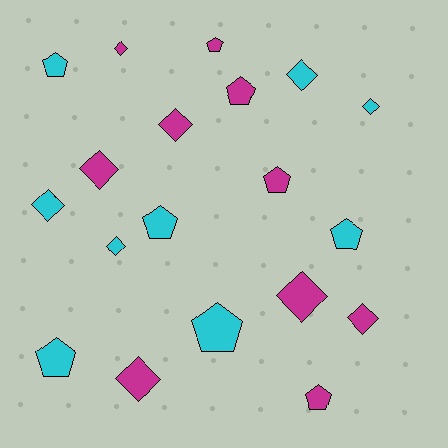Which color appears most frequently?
Magenta, with 10 objects.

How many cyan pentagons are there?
There are 5 cyan pentagons.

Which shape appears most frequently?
Diamond, with 10 objects.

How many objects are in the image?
There are 19 objects.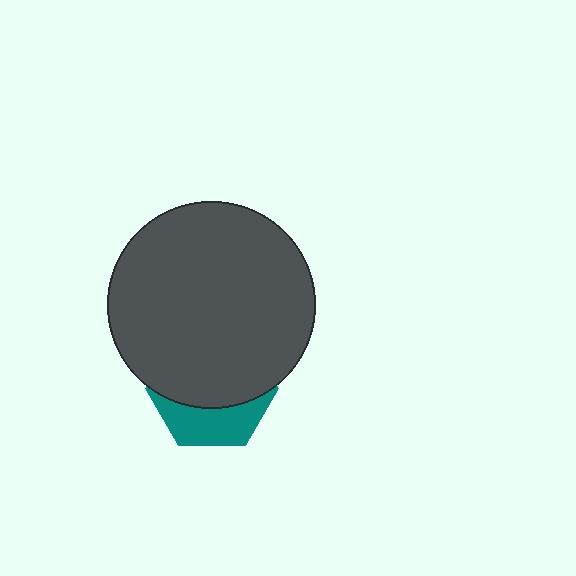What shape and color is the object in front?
The object in front is a dark gray circle.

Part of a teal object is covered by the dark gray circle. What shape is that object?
It is a hexagon.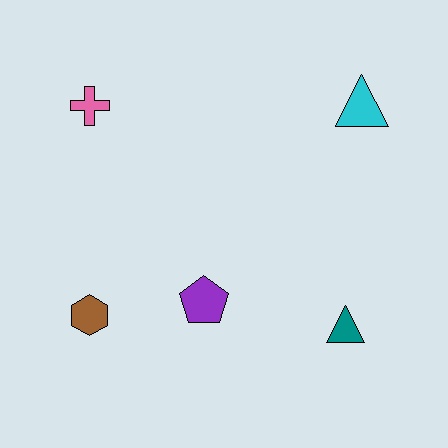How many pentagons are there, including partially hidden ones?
There is 1 pentagon.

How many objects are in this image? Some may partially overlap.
There are 5 objects.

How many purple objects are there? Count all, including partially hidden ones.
There is 1 purple object.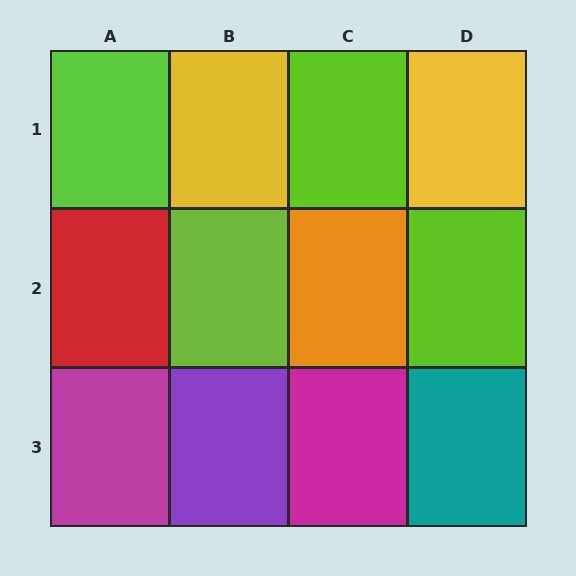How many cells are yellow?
2 cells are yellow.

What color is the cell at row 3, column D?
Teal.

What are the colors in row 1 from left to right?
Lime, yellow, lime, yellow.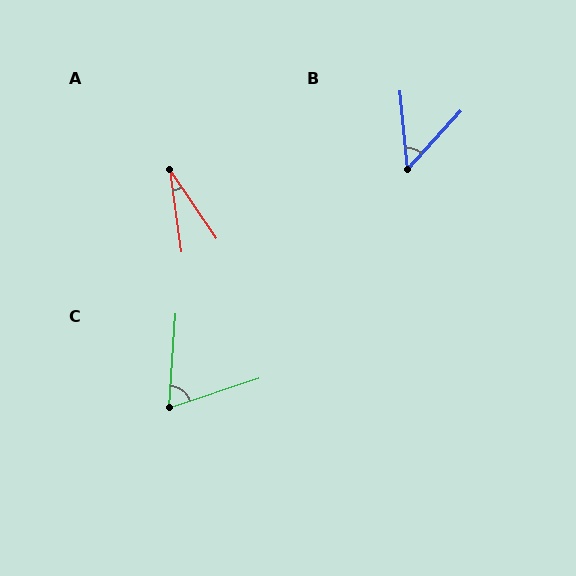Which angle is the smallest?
A, at approximately 26 degrees.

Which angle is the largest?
C, at approximately 67 degrees.